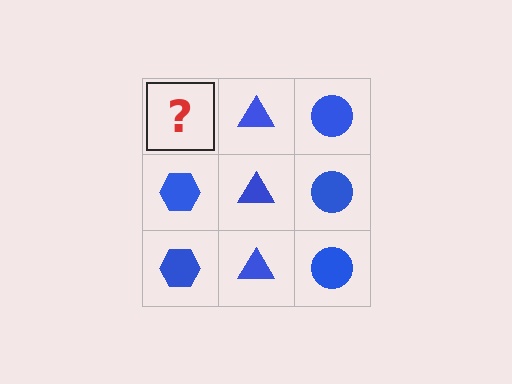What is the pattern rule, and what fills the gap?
The rule is that each column has a consistent shape. The gap should be filled with a blue hexagon.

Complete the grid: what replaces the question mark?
The question mark should be replaced with a blue hexagon.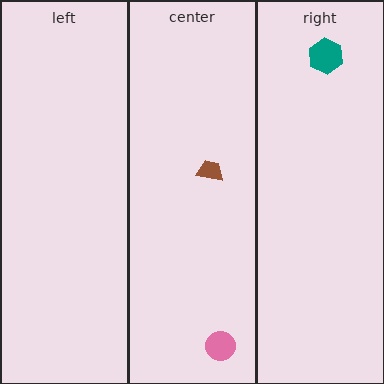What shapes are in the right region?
The teal hexagon.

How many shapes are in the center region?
2.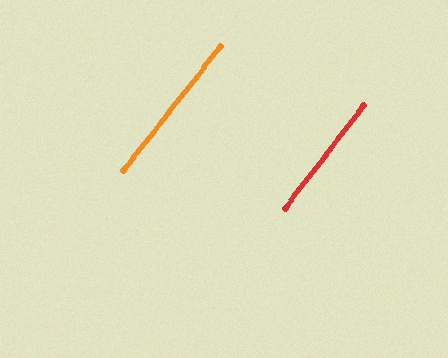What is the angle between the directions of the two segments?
Approximately 0 degrees.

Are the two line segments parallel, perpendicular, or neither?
Parallel — their directions differ by only 0.3°.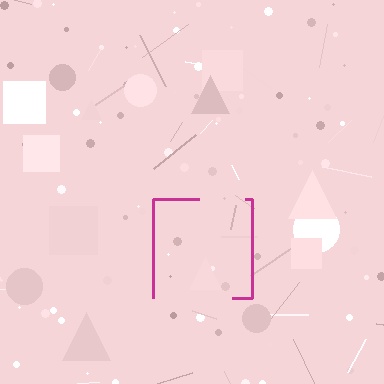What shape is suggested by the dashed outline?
The dashed outline suggests a square.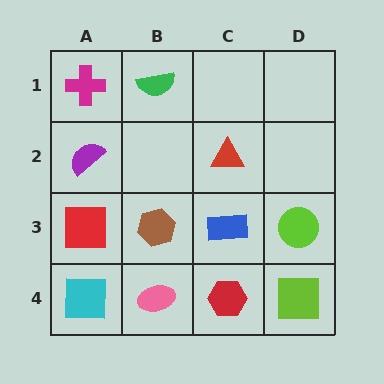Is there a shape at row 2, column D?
No, that cell is empty.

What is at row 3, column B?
A brown hexagon.